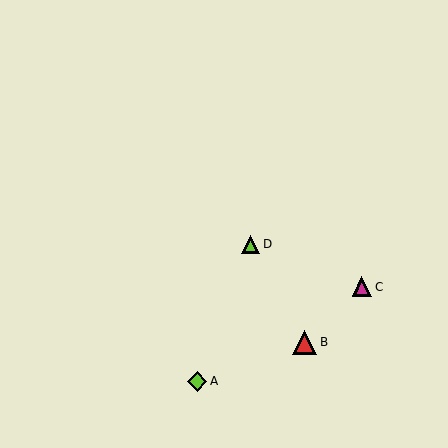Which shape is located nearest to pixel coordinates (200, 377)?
The lime diamond (labeled A) at (197, 381) is nearest to that location.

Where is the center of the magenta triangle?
The center of the magenta triangle is at (362, 287).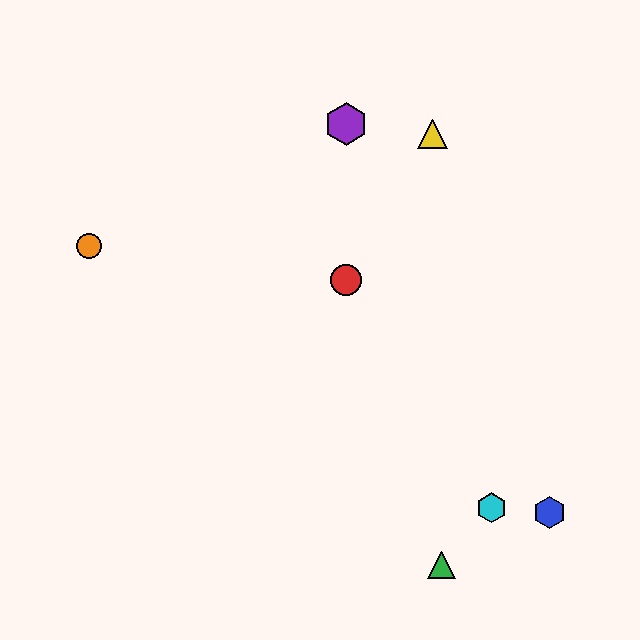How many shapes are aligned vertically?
2 shapes (the red circle, the purple hexagon) are aligned vertically.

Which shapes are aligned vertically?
The red circle, the purple hexagon are aligned vertically.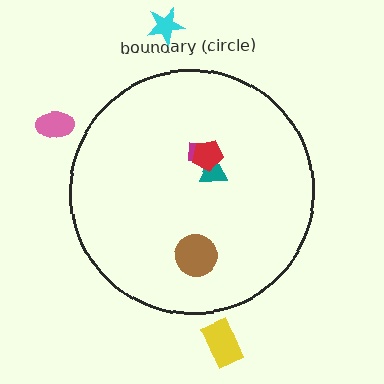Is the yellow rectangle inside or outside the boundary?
Outside.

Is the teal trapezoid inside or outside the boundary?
Inside.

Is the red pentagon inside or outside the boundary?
Inside.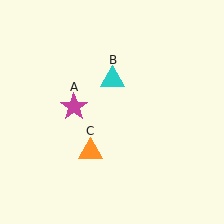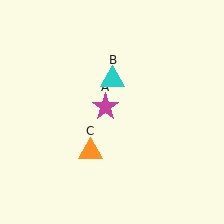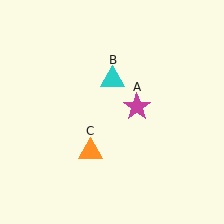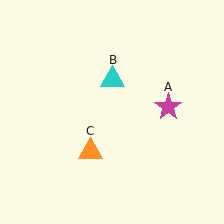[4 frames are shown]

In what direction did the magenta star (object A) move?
The magenta star (object A) moved right.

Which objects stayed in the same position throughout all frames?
Cyan triangle (object B) and orange triangle (object C) remained stationary.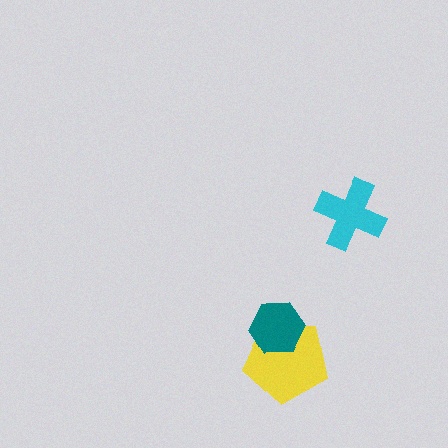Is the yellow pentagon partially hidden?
Yes, it is partially covered by another shape.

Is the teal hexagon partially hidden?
No, no other shape covers it.